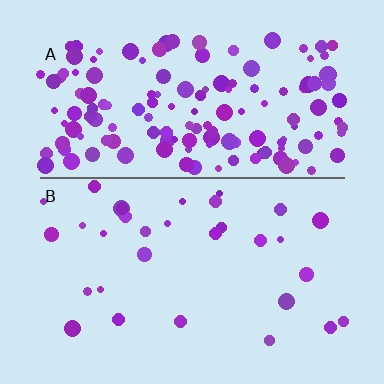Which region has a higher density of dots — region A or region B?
A (the top).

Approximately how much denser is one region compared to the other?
Approximately 4.5× — region A over region B.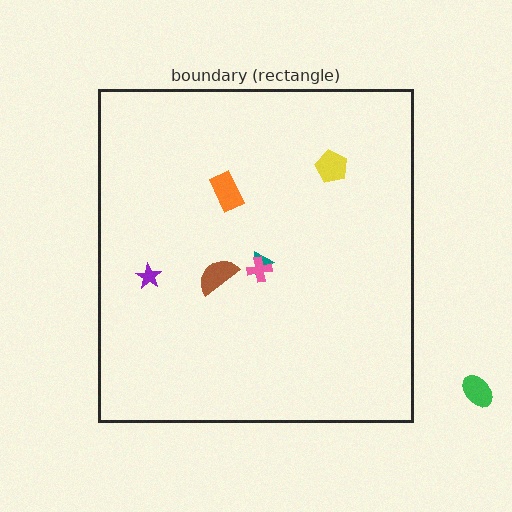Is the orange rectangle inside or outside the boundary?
Inside.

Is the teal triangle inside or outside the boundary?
Inside.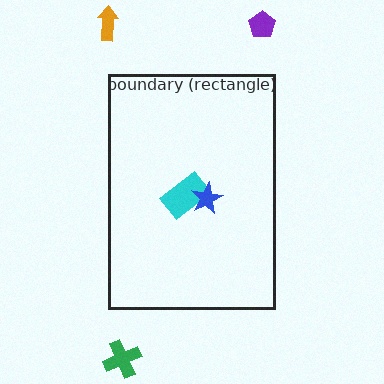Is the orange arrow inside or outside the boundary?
Outside.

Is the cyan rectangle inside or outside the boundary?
Inside.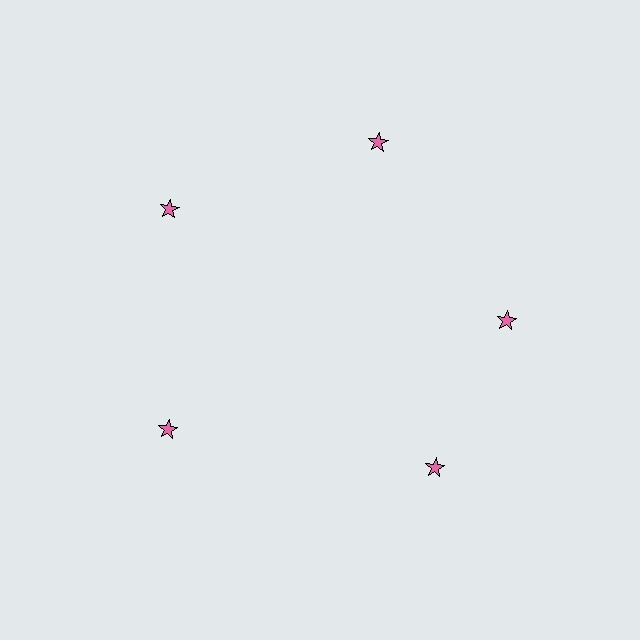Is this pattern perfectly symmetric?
No. The 5 pink stars are arranged in a ring, but one element near the 5 o'clock position is rotated out of alignment along the ring, breaking the 5-fold rotational symmetry.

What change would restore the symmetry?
The symmetry would be restored by rotating it back into even spacing with its neighbors so that all 5 stars sit at equal angles and equal distance from the center.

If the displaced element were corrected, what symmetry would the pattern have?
It would have 5-fold rotational symmetry — the pattern would map onto itself every 72 degrees.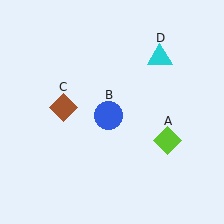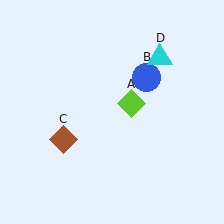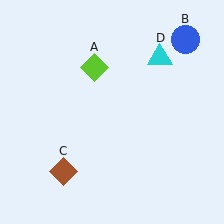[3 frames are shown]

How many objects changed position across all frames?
3 objects changed position: lime diamond (object A), blue circle (object B), brown diamond (object C).